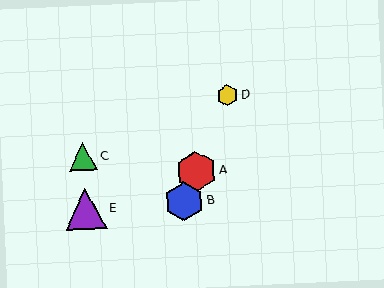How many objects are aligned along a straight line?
3 objects (A, B, D) are aligned along a straight line.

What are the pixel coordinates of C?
Object C is at (83, 157).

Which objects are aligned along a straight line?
Objects A, B, D are aligned along a straight line.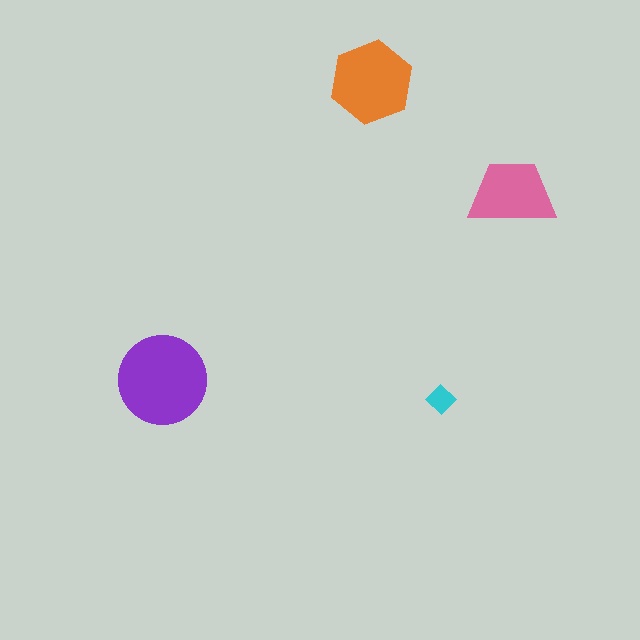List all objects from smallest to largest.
The cyan diamond, the pink trapezoid, the orange hexagon, the purple circle.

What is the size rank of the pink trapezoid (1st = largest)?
3rd.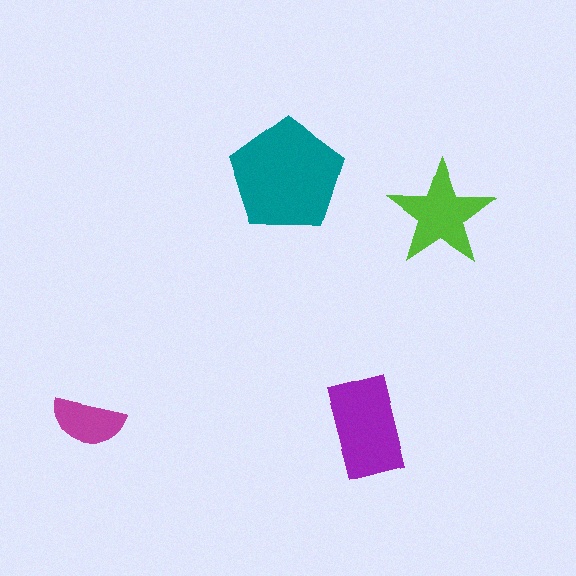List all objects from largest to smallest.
The teal pentagon, the purple rectangle, the lime star, the magenta semicircle.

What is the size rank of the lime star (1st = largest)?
3rd.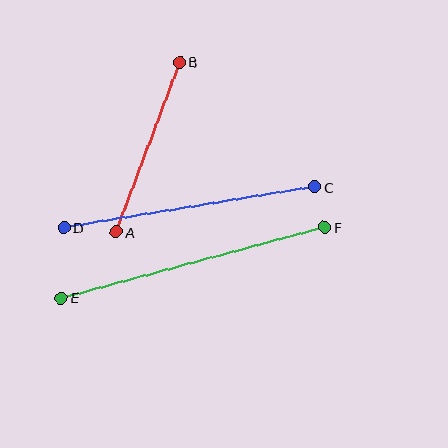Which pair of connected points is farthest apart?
Points E and F are farthest apart.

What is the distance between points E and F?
The distance is approximately 273 pixels.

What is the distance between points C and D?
The distance is approximately 254 pixels.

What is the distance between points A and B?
The distance is approximately 181 pixels.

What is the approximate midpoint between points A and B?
The midpoint is at approximately (148, 147) pixels.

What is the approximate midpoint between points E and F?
The midpoint is at approximately (193, 263) pixels.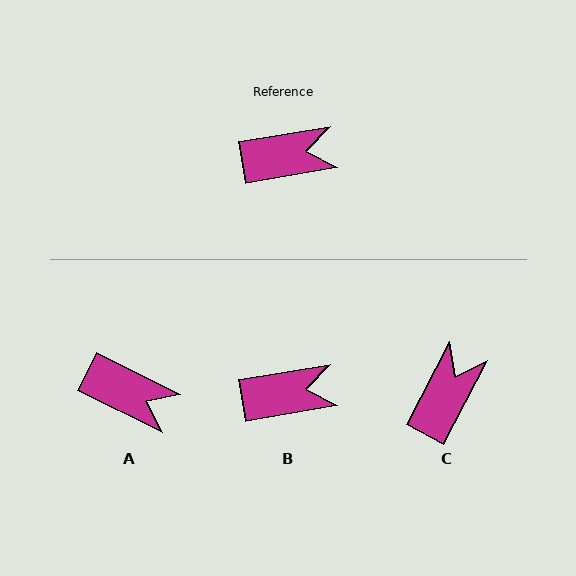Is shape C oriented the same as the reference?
No, it is off by about 53 degrees.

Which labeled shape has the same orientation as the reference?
B.